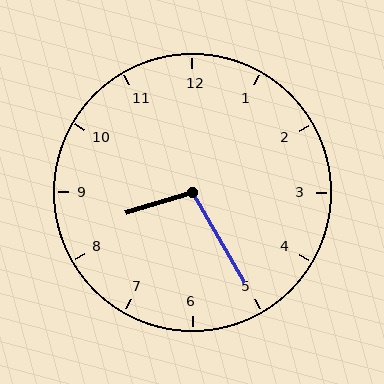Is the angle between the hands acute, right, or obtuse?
It is obtuse.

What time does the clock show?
8:25.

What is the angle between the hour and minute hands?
Approximately 102 degrees.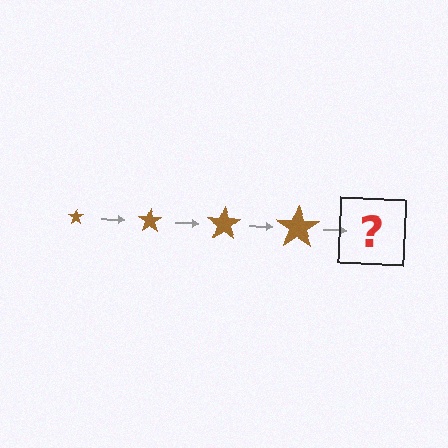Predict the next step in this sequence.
The next step is a brown star, larger than the previous one.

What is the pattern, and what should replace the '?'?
The pattern is that the star gets progressively larger each step. The '?' should be a brown star, larger than the previous one.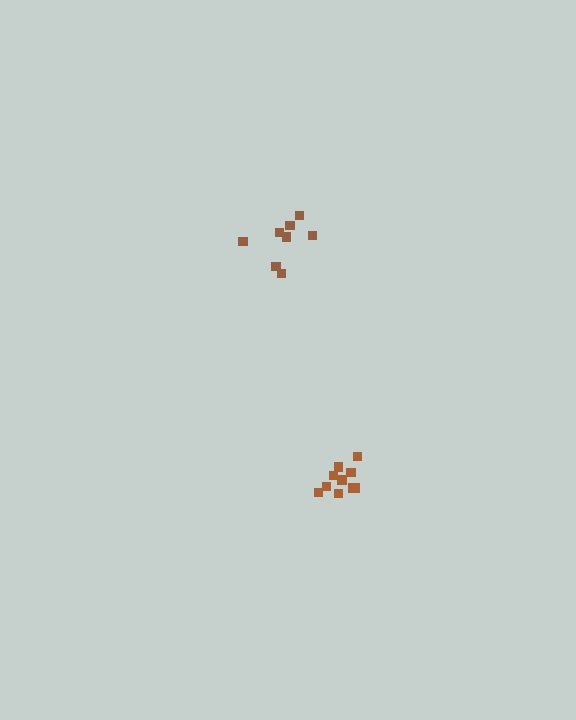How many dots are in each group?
Group 1: 11 dots, Group 2: 8 dots (19 total).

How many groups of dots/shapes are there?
There are 2 groups.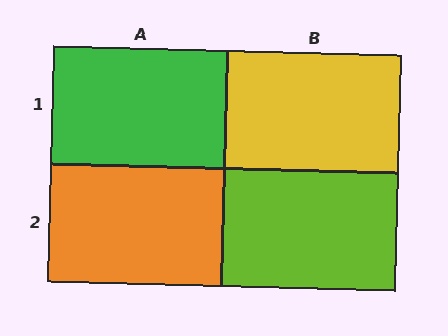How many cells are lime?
1 cell is lime.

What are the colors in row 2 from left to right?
Orange, lime.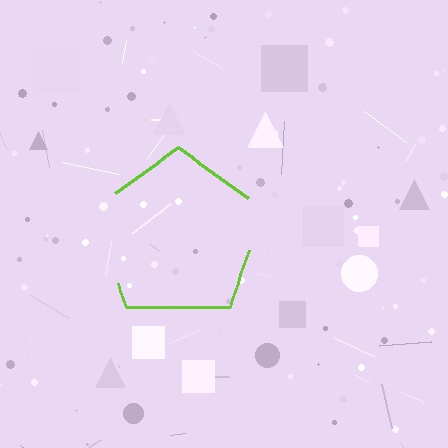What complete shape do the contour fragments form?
The contour fragments form a pentagon.